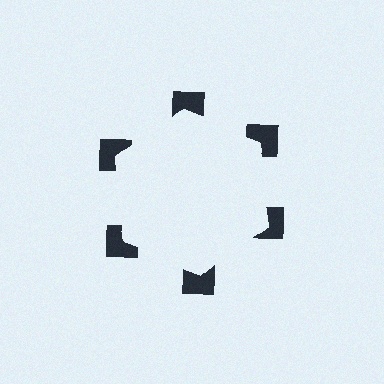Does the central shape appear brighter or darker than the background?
It typically appears slightly brighter than the background, even though no actual brightness change is drawn.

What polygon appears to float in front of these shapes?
An illusory hexagon — its edges are inferred from the aligned wedge cuts in the notched squares, not physically drawn.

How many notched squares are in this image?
There are 6 — one at each vertex of the illusory hexagon.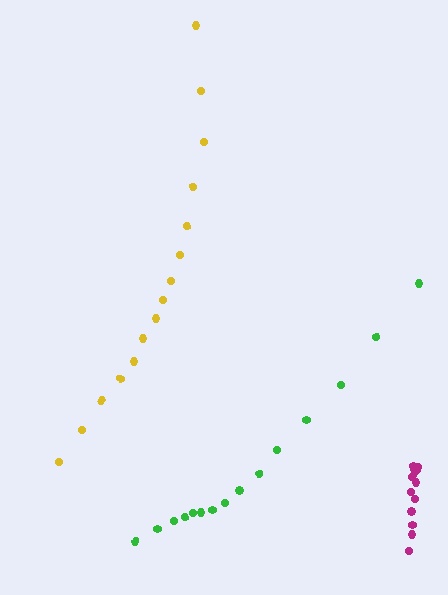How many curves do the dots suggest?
There are 3 distinct paths.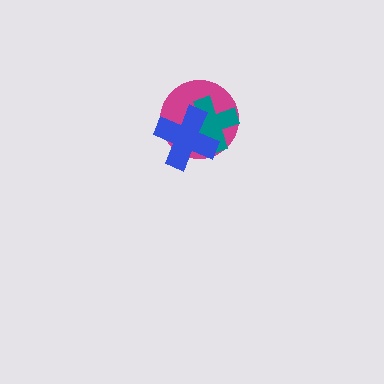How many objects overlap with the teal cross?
2 objects overlap with the teal cross.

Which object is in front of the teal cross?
The blue cross is in front of the teal cross.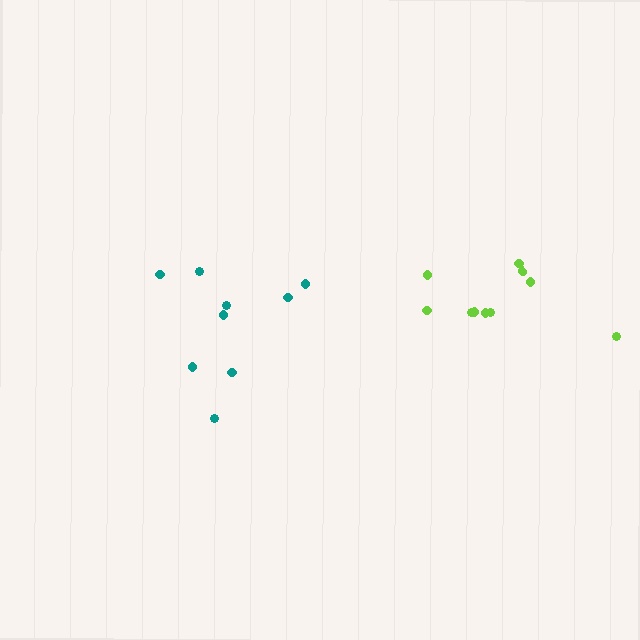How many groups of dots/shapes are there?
There are 2 groups.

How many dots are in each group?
Group 1: 10 dots, Group 2: 9 dots (19 total).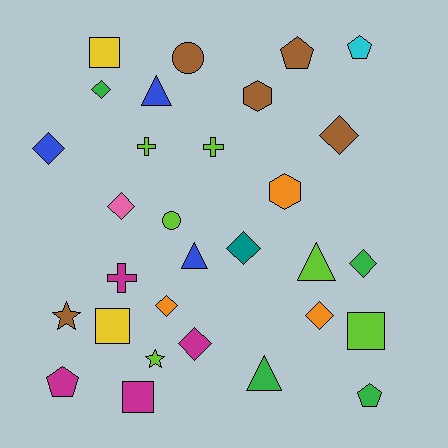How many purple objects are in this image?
There are no purple objects.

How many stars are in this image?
There are 2 stars.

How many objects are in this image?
There are 30 objects.